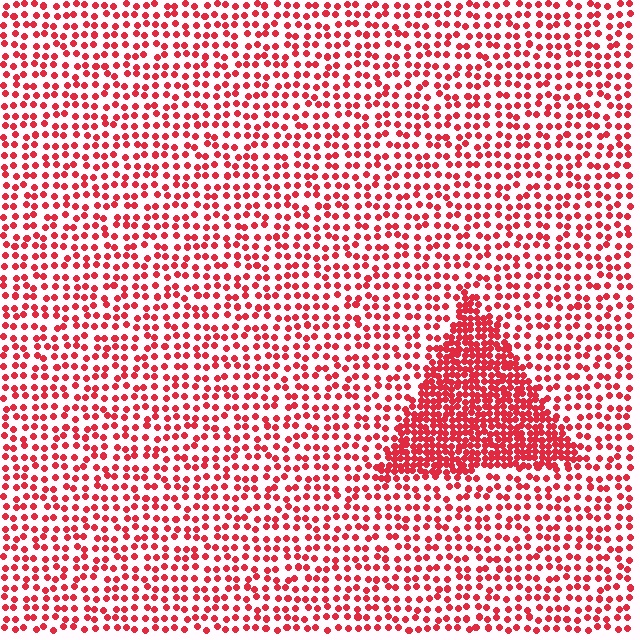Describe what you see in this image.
The image contains small red elements arranged at two different densities. A triangle-shaped region is visible where the elements are more densely packed than the surrounding area.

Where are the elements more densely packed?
The elements are more densely packed inside the triangle boundary.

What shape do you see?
I see a triangle.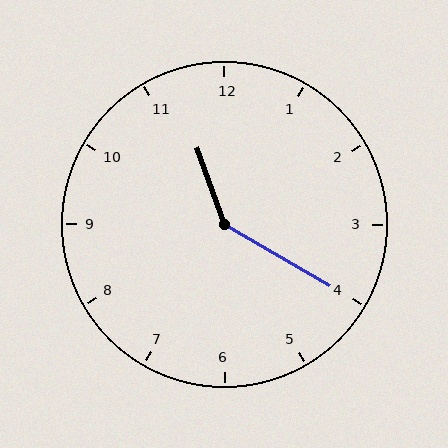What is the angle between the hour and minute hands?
Approximately 140 degrees.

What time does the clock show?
11:20.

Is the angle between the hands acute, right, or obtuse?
It is obtuse.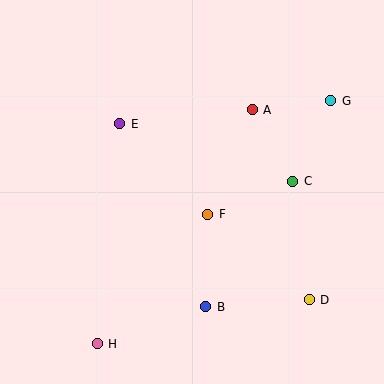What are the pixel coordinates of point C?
Point C is at (293, 181).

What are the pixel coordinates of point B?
Point B is at (206, 307).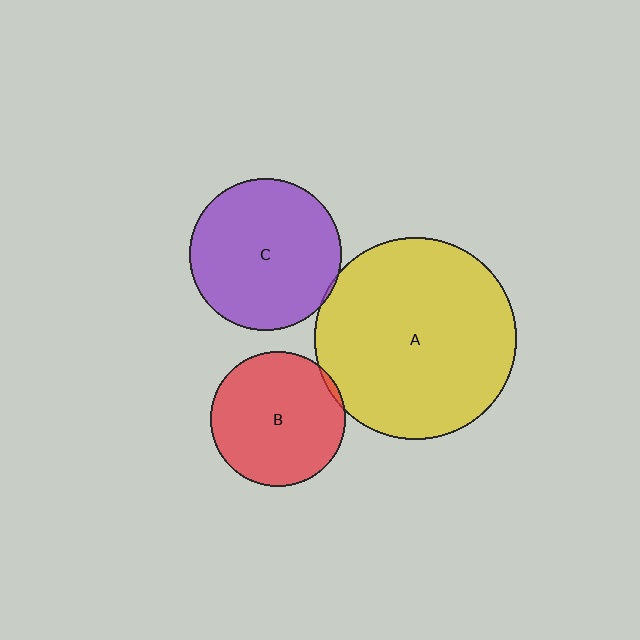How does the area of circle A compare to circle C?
Approximately 1.8 times.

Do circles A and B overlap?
Yes.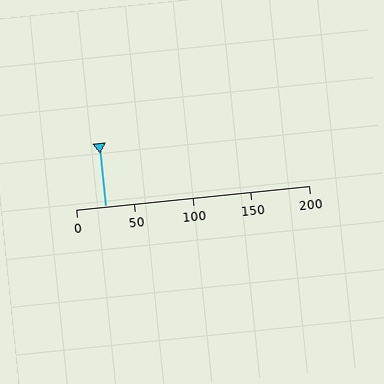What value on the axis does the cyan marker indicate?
The marker indicates approximately 25.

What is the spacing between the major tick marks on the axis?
The major ticks are spaced 50 apart.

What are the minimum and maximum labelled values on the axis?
The axis runs from 0 to 200.